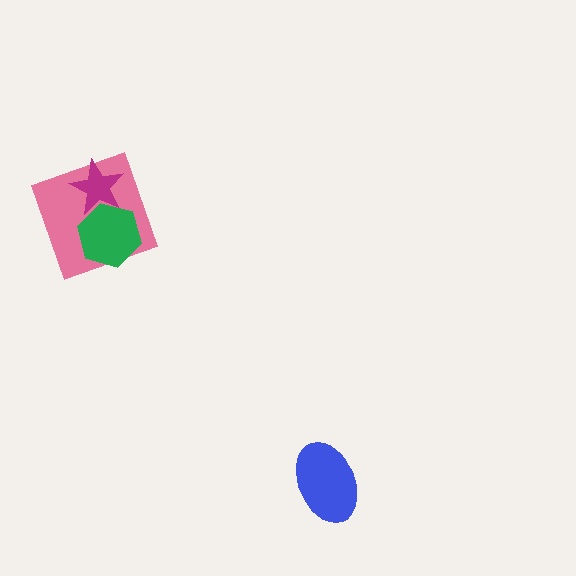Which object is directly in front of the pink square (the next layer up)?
The magenta star is directly in front of the pink square.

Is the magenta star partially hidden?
Yes, it is partially covered by another shape.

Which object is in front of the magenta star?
The green hexagon is in front of the magenta star.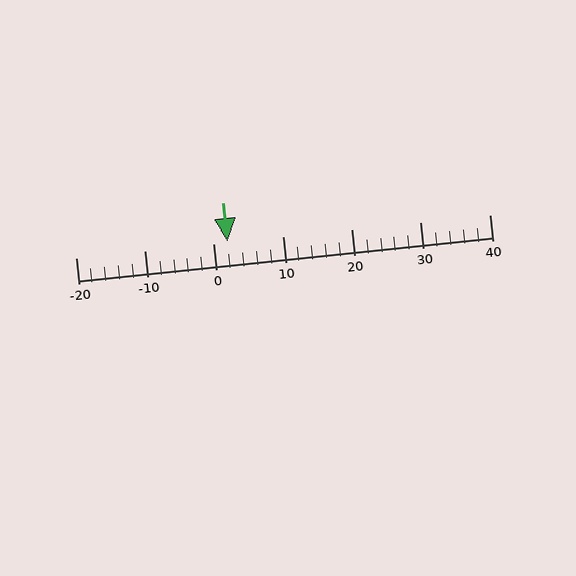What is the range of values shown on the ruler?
The ruler shows values from -20 to 40.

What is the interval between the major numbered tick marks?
The major tick marks are spaced 10 units apart.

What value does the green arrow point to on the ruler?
The green arrow points to approximately 2.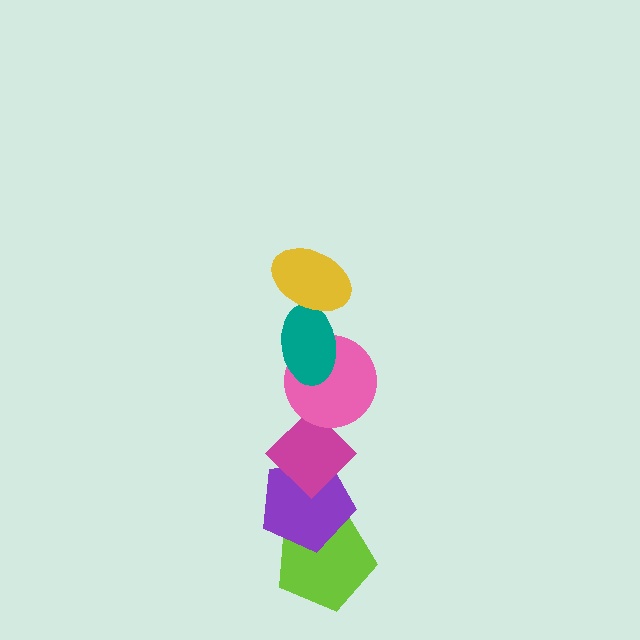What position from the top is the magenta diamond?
The magenta diamond is 4th from the top.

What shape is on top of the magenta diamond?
The pink circle is on top of the magenta diamond.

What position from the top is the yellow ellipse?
The yellow ellipse is 1st from the top.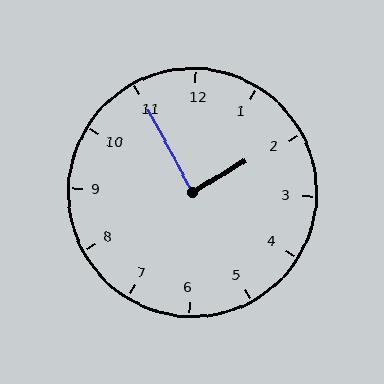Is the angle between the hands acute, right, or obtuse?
It is right.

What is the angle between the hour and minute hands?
Approximately 88 degrees.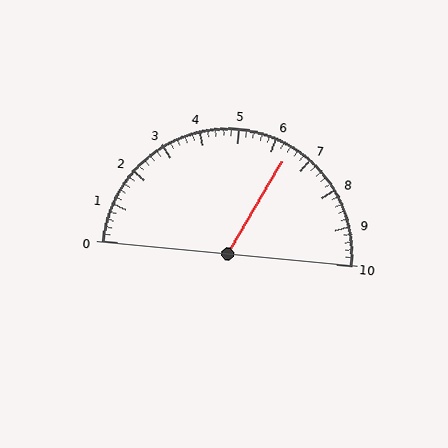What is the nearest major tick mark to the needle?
The nearest major tick mark is 6.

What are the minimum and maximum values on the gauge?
The gauge ranges from 0 to 10.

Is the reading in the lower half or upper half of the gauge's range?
The reading is in the upper half of the range (0 to 10).